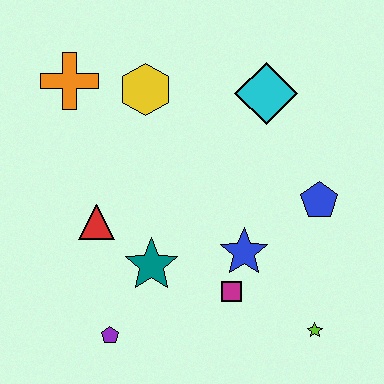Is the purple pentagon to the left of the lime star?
Yes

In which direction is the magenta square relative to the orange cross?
The magenta square is below the orange cross.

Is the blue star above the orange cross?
No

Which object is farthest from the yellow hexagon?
The lime star is farthest from the yellow hexagon.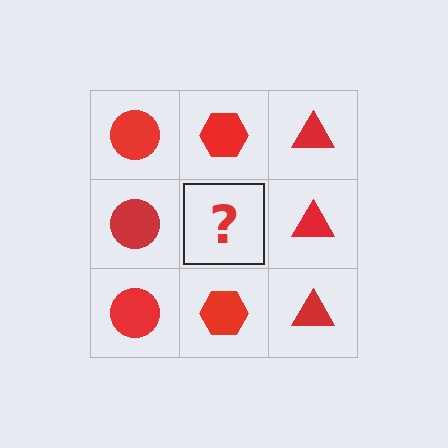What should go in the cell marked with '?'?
The missing cell should contain a red hexagon.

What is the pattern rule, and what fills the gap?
The rule is that each column has a consistent shape. The gap should be filled with a red hexagon.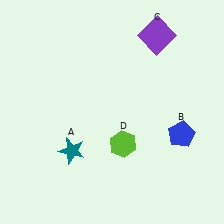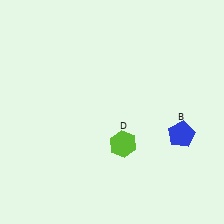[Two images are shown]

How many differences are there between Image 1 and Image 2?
There are 2 differences between the two images.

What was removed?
The teal star (A), the purple square (C) were removed in Image 2.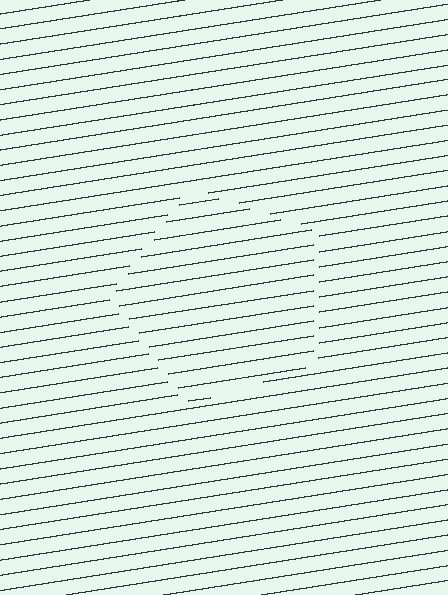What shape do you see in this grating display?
An illusory pentagon. The interior of the shape contains the same grating, shifted by half a period — the contour is defined by the phase discontinuity where line-ends from the inner and outer gratings abut.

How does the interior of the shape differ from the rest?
The interior of the shape contains the same grating, shifted by half a period — the contour is defined by the phase discontinuity where line-ends from the inner and outer gratings abut.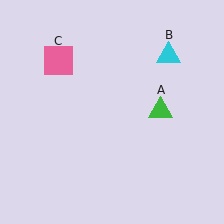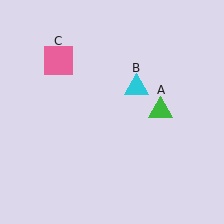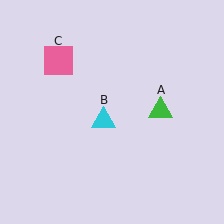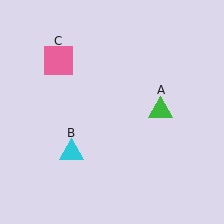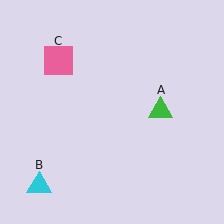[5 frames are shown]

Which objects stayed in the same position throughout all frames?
Green triangle (object A) and pink square (object C) remained stationary.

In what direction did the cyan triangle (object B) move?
The cyan triangle (object B) moved down and to the left.